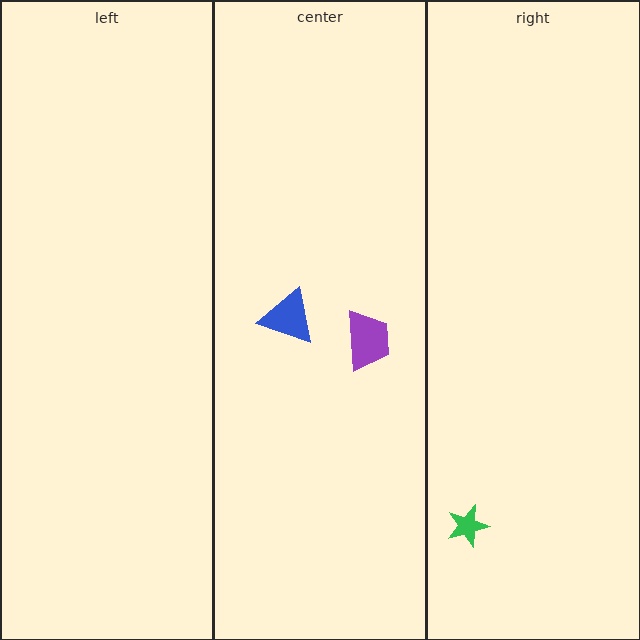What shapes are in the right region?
The green star.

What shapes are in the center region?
The blue triangle, the purple trapezoid.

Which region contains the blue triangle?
The center region.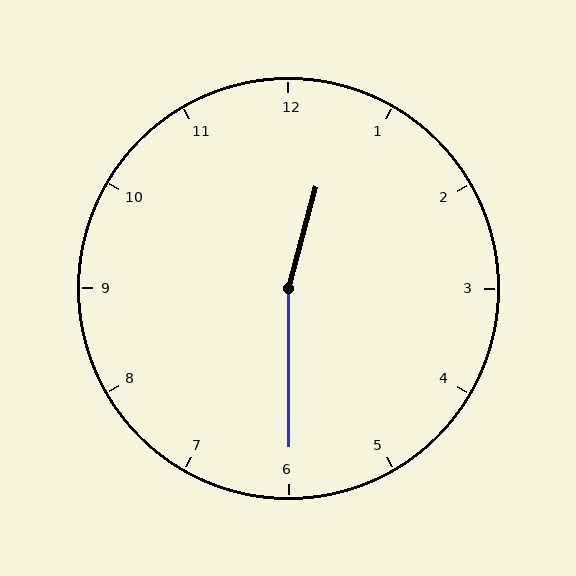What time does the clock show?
12:30.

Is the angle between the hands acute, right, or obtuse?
It is obtuse.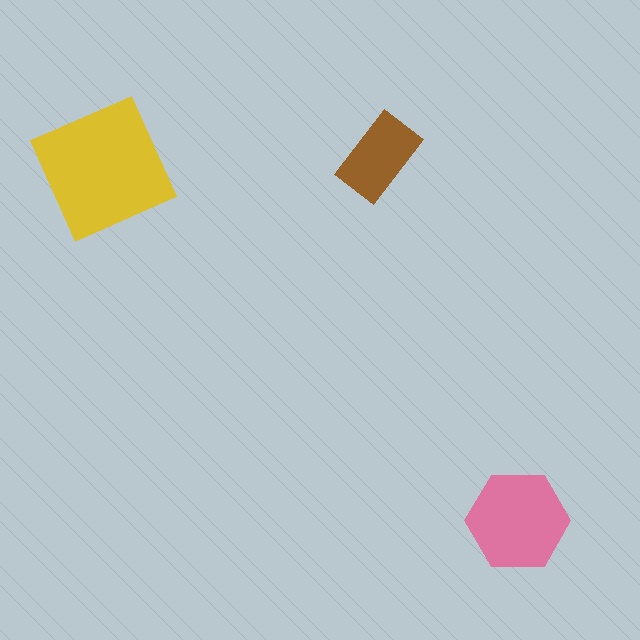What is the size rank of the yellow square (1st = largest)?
1st.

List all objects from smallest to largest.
The brown rectangle, the pink hexagon, the yellow square.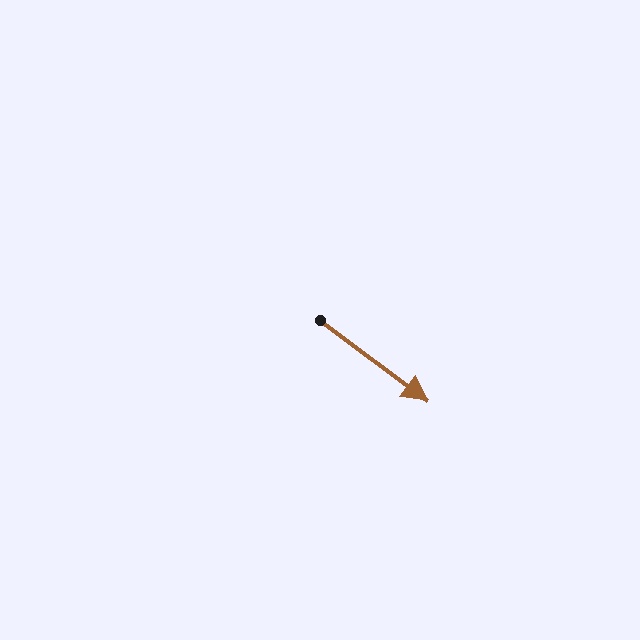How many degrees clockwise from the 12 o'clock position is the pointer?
Approximately 127 degrees.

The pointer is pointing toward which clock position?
Roughly 4 o'clock.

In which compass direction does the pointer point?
Southeast.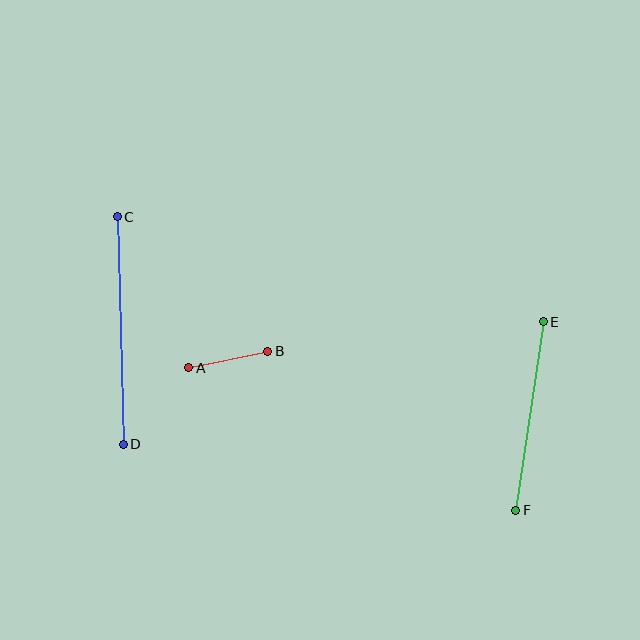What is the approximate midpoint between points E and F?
The midpoint is at approximately (530, 416) pixels.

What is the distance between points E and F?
The distance is approximately 190 pixels.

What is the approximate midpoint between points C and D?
The midpoint is at approximately (120, 330) pixels.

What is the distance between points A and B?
The distance is approximately 80 pixels.